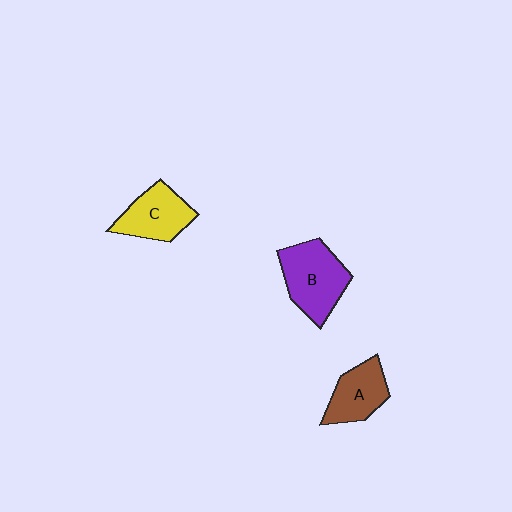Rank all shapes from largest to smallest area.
From largest to smallest: B (purple), C (yellow), A (brown).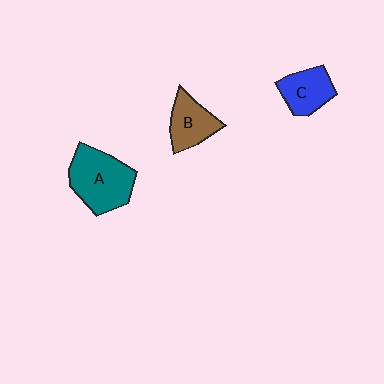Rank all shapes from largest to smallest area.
From largest to smallest: A (teal), B (brown), C (blue).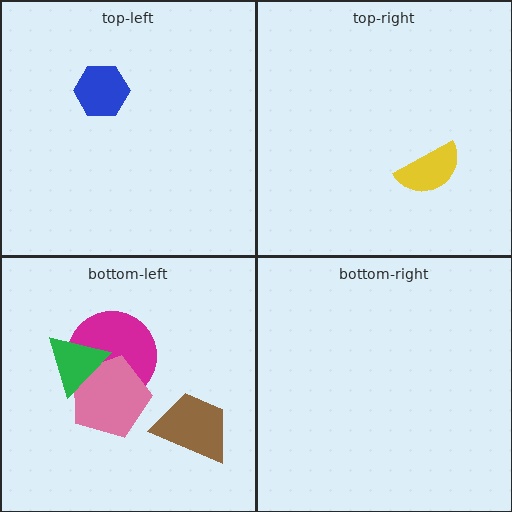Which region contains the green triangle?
The bottom-left region.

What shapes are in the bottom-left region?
The brown trapezoid, the magenta circle, the pink pentagon, the green triangle.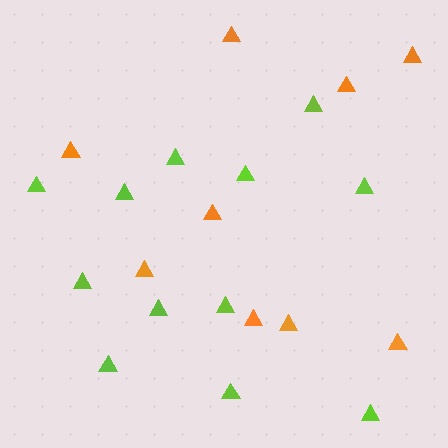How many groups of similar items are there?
There are 2 groups: one group of lime triangles (12) and one group of orange triangles (9).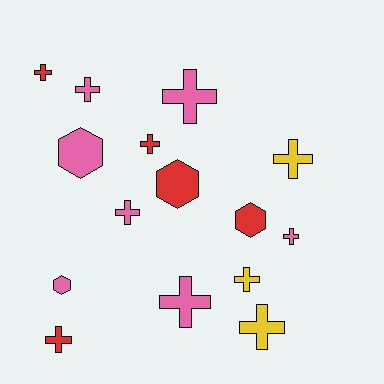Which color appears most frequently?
Pink, with 7 objects.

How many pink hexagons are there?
There are 2 pink hexagons.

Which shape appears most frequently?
Cross, with 11 objects.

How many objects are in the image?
There are 15 objects.